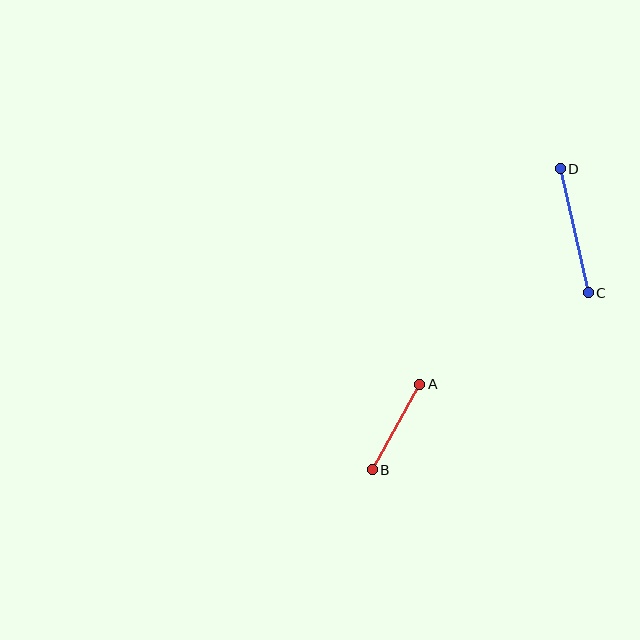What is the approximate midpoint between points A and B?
The midpoint is at approximately (396, 427) pixels.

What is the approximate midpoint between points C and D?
The midpoint is at approximately (574, 231) pixels.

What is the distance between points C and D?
The distance is approximately 127 pixels.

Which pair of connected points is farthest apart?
Points C and D are farthest apart.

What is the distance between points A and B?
The distance is approximately 98 pixels.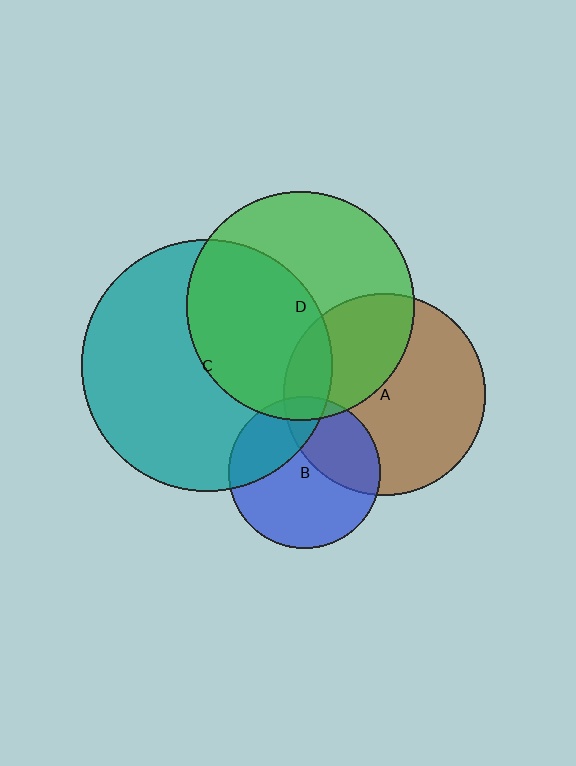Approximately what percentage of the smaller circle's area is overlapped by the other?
Approximately 35%.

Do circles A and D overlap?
Yes.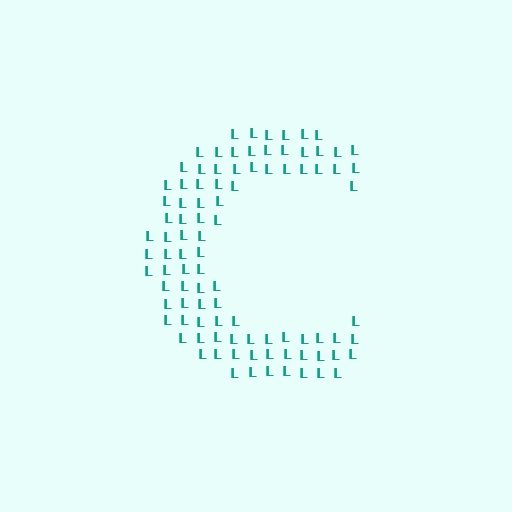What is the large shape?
The large shape is the letter C.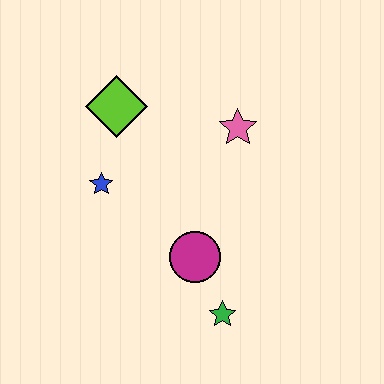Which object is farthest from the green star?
The lime diamond is farthest from the green star.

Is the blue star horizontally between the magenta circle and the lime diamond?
No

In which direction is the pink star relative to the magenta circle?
The pink star is above the magenta circle.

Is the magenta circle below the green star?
No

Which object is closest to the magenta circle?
The green star is closest to the magenta circle.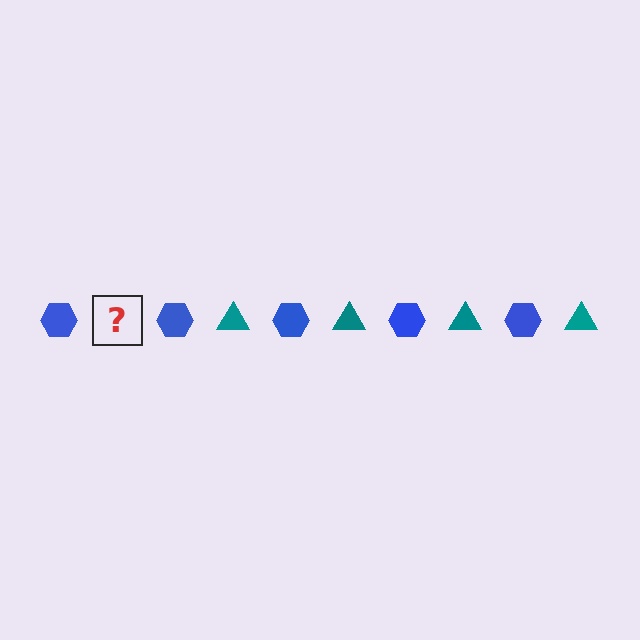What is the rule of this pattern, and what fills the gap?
The rule is that the pattern alternates between blue hexagon and teal triangle. The gap should be filled with a teal triangle.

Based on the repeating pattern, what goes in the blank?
The blank should be a teal triangle.